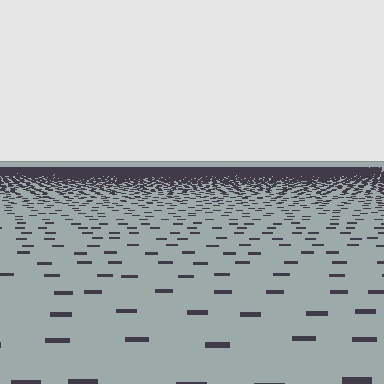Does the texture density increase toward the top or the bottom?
Density increases toward the top.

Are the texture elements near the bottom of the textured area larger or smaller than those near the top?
Larger. Near the bottom, elements are closer to the viewer and appear at a bigger on-screen size.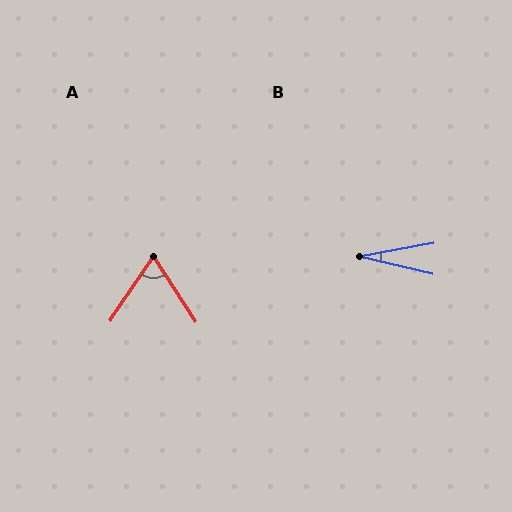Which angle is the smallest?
B, at approximately 23 degrees.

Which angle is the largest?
A, at approximately 68 degrees.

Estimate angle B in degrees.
Approximately 23 degrees.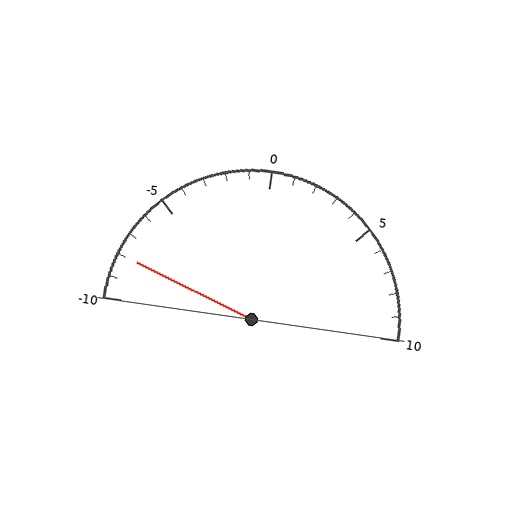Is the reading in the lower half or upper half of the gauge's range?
The reading is in the lower half of the range (-10 to 10).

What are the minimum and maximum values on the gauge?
The gauge ranges from -10 to 10.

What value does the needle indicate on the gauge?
The needle indicates approximately -8.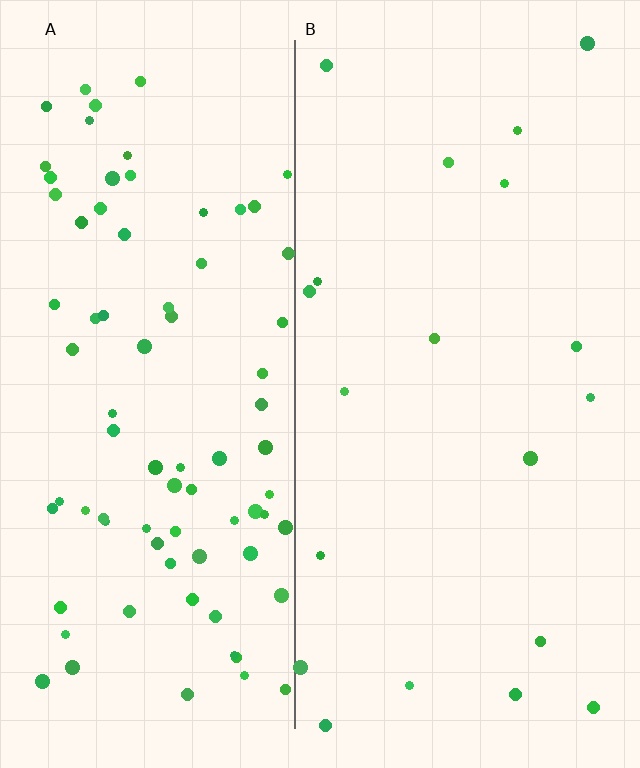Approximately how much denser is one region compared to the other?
Approximately 4.2× — region A over region B.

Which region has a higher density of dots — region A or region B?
A (the left).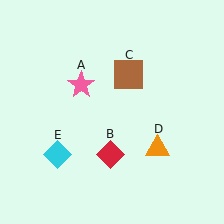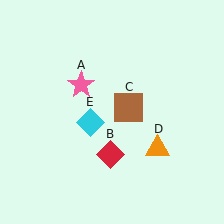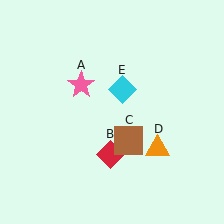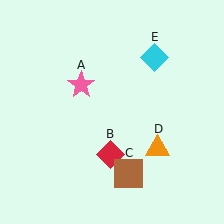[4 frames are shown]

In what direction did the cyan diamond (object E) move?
The cyan diamond (object E) moved up and to the right.